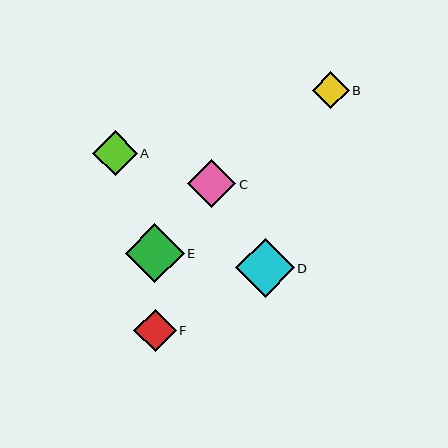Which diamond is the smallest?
Diamond B is the smallest with a size of approximately 37 pixels.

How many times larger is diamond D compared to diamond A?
Diamond D is approximately 1.3 times the size of diamond A.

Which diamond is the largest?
Diamond E is the largest with a size of approximately 59 pixels.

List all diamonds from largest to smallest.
From largest to smallest: E, D, C, A, F, B.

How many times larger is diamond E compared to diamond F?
Diamond E is approximately 1.4 times the size of diamond F.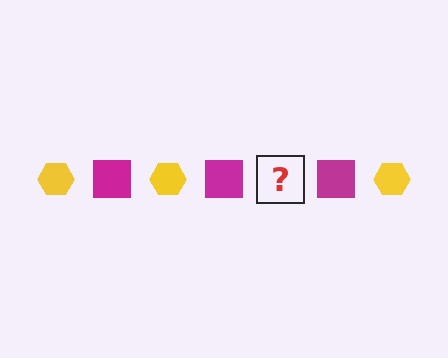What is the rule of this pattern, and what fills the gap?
The rule is that the pattern alternates between yellow hexagon and magenta square. The gap should be filled with a yellow hexagon.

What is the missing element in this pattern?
The missing element is a yellow hexagon.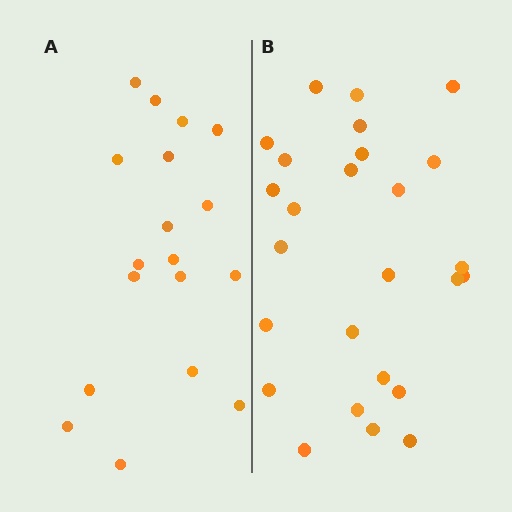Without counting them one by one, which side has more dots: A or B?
Region B (the right region) has more dots.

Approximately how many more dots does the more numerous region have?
Region B has roughly 8 or so more dots than region A.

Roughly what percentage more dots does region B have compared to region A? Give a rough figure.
About 45% more.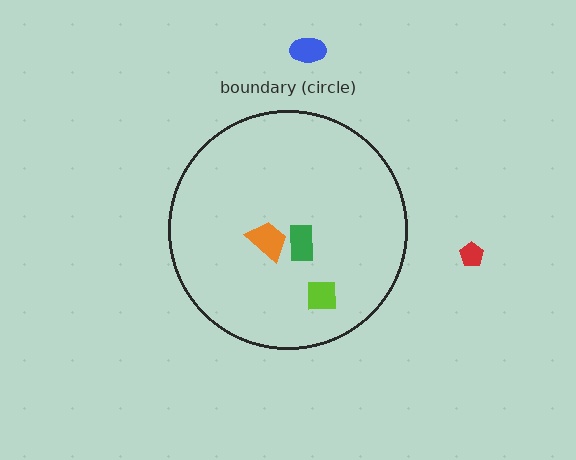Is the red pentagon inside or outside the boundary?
Outside.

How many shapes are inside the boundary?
3 inside, 2 outside.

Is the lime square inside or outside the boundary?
Inside.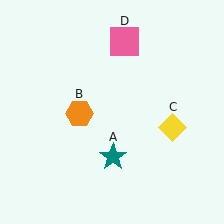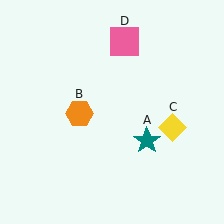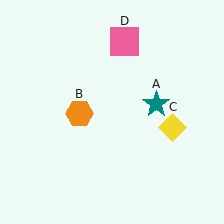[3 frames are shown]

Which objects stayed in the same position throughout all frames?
Orange hexagon (object B) and yellow diamond (object C) and pink square (object D) remained stationary.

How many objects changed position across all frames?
1 object changed position: teal star (object A).